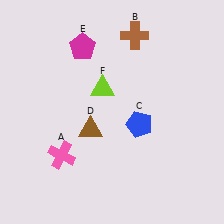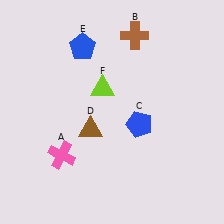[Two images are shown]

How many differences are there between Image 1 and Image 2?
There is 1 difference between the two images.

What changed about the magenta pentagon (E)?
In Image 1, E is magenta. In Image 2, it changed to blue.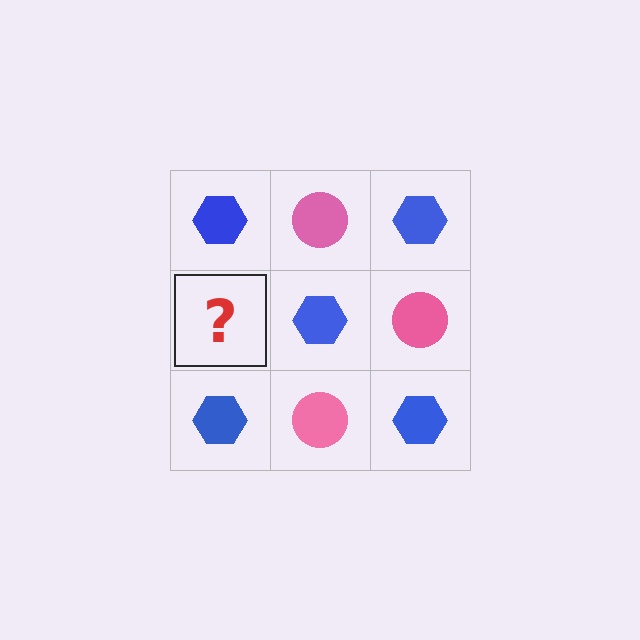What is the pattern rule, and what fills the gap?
The rule is that it alternates blue hexagon and pink circle in a checkerboard pattern. The gap should be filled with a pink circle.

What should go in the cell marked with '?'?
The missing cell should contain a pink circle.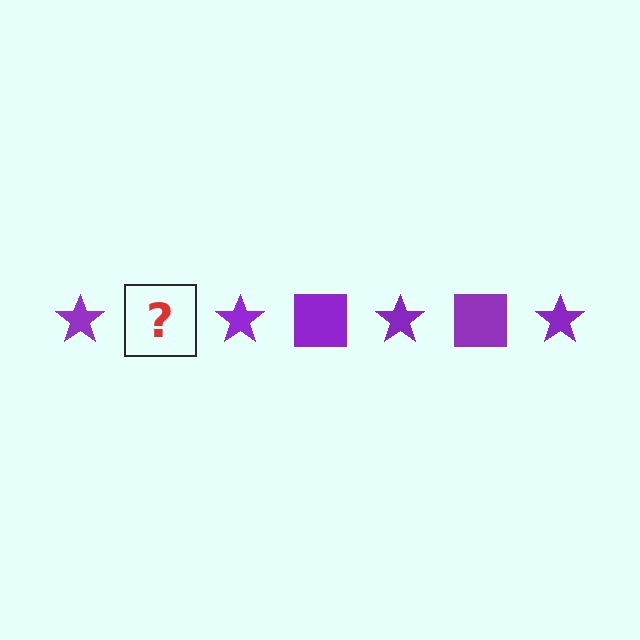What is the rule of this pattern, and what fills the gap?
The rule is that the pattern cycles through star, square shapes in purple. The gap should be filled with a purple square.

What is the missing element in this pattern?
The missing element is a purple square.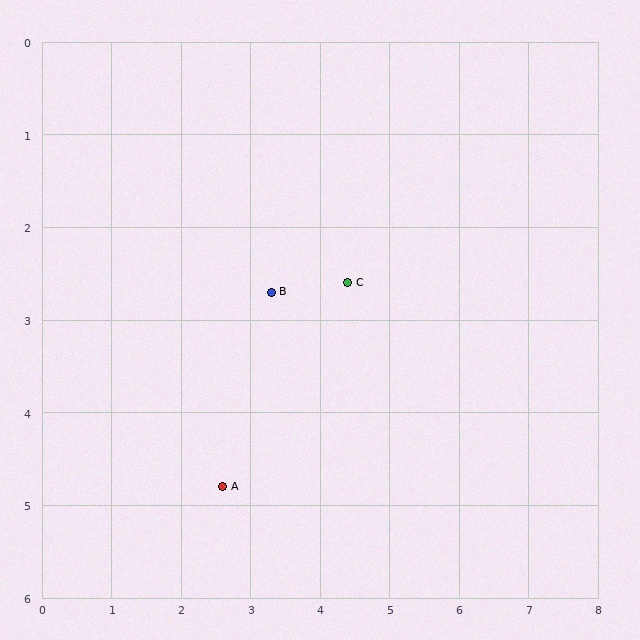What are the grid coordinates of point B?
Point B is at approximately (3.3, 2.7).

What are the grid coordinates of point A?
Point A is at approximately (2.6, 4.8).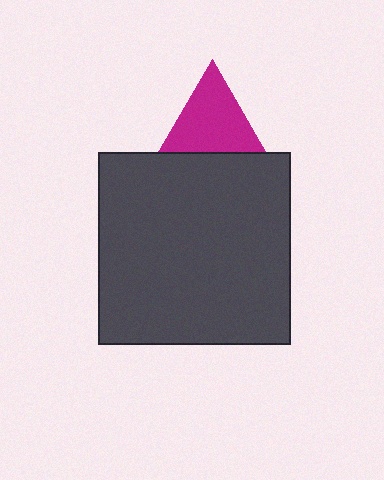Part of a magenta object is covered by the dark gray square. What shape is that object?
It is a triangle.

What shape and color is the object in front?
The object in front is a dark gray square.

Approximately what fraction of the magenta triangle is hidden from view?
Roughly 37% of the magenta triangle is hidden behind the dark gray square.